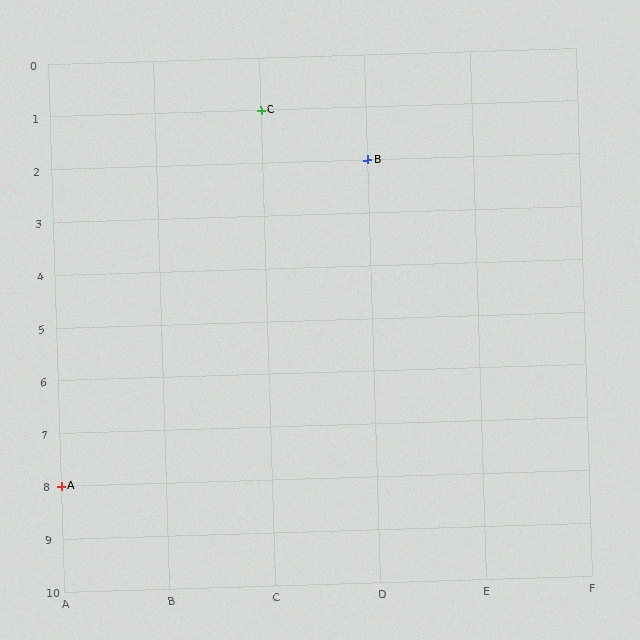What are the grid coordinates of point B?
Point B is at grid coordinates (D, 2).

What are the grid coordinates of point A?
Point A is at grid coordinates (A, 8).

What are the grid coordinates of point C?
Point C is at grid coordinates (C, 1).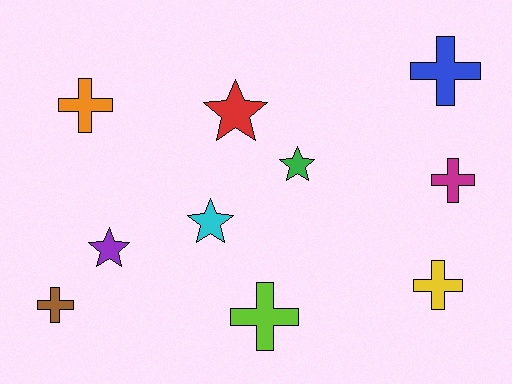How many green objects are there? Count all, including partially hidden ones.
There is 1 green object.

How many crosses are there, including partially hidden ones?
There are 6 crosses.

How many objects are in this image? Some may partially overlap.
There are 10 objects.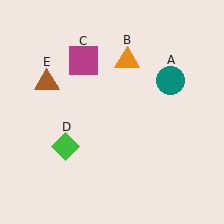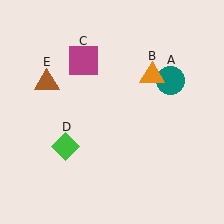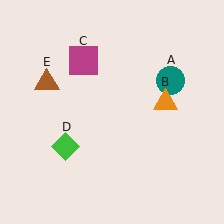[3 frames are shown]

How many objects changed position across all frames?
1 object changed position: orange triangle (object B).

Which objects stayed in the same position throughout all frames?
Teal circle (object A) and magenta square (object C) and green diamond (object D) and brown triangle (object E) remained stationary.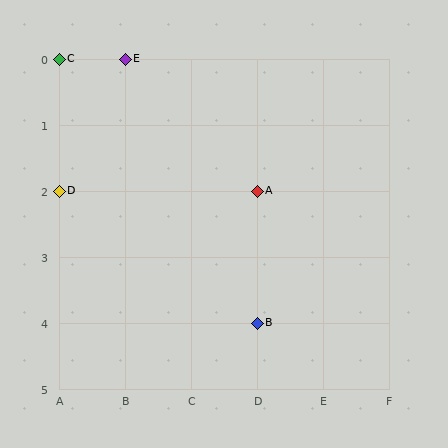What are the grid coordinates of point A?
Point A is at grid coordinates (D, 2).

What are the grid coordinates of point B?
Point B is at grid coordinates (D, 4).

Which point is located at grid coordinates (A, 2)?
Point D is at (A, 2).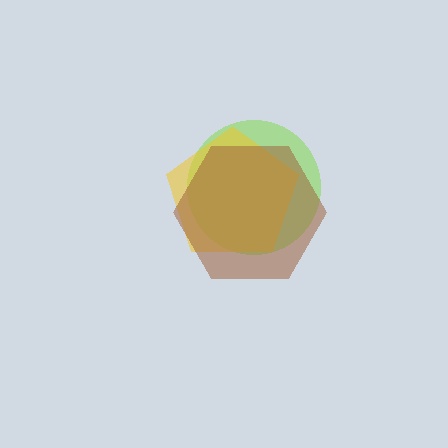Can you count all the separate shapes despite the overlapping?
Yes, there are 3 separate shapes.